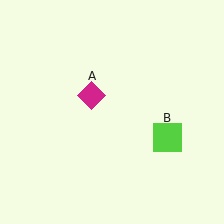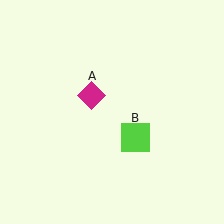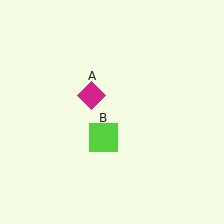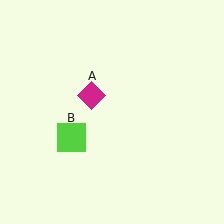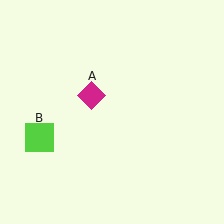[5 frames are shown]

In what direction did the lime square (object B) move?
The lime square (object B) moved left.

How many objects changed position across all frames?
1 object changed position: lime square (object B).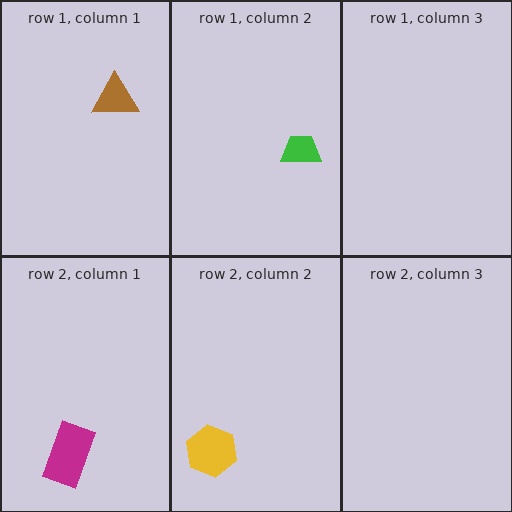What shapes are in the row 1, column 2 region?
The green trapezoid.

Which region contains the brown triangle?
The row 1, column 1 region.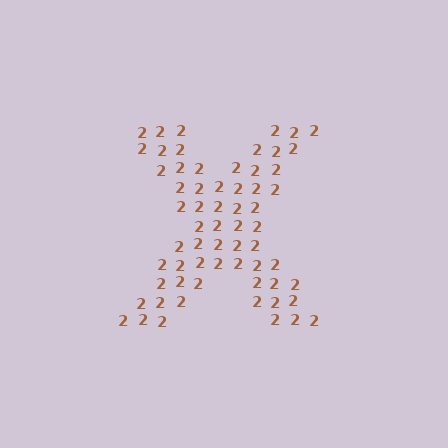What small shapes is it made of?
It is made of small digit 2's.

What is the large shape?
The large shape is the letter X.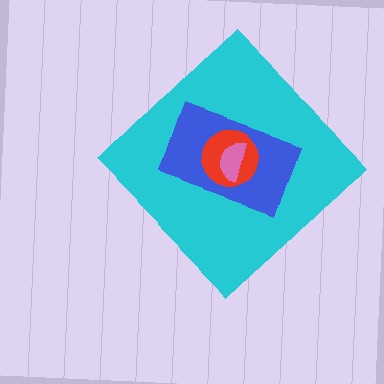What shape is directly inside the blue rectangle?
The red circle.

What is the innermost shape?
The pink semicircle.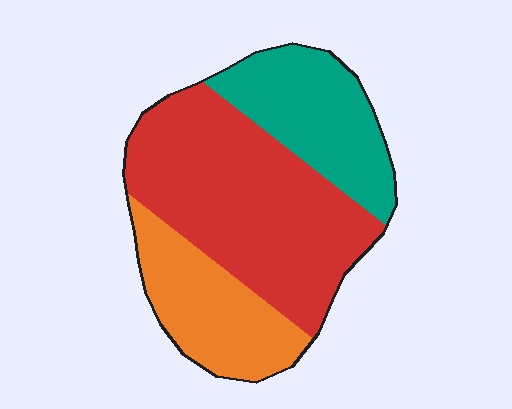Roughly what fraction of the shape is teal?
Teal takes up between a quarter and a half of the shape.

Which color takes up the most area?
Red, at roughly 50%.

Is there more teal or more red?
Red.